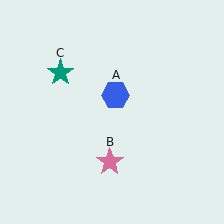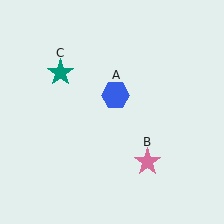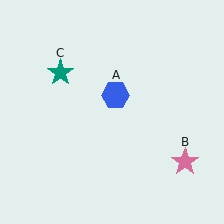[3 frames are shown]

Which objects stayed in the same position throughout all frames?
Blue hexagon (object A) and teal star (object C) remained stationary.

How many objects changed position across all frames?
1 object changed position: pink star (object B).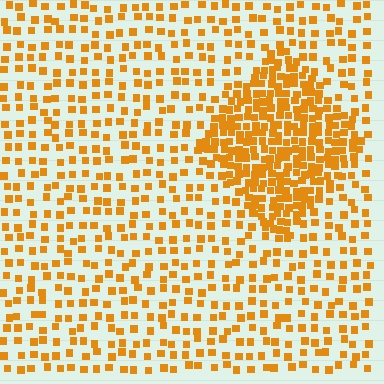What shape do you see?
I see a diamond.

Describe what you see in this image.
The image contains small orange elements arranged at two different densities. A diamond-shaped region is visible where the elements are more densely packed than the surrounding area.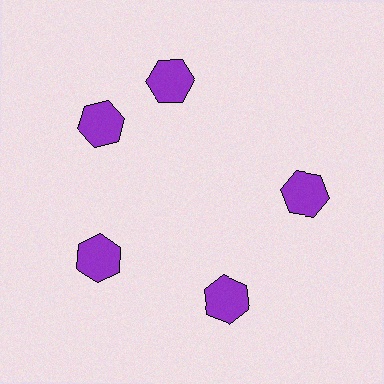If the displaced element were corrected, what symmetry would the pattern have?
It would have 5-fold rotational symmetry — the pattern would map onto itself every 72 degrees.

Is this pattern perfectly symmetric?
No. The 5 purple hexagons are arranged in a ring, but one element near the 1 o'clock position is rotated out of alignment along the ring, breaking the 5-fold rotational symmetry.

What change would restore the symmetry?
The symmetry would be restored by rotating it back into even spacing with its neighbors so that all 5 hexagons sit at equal angles and equal distance from the center.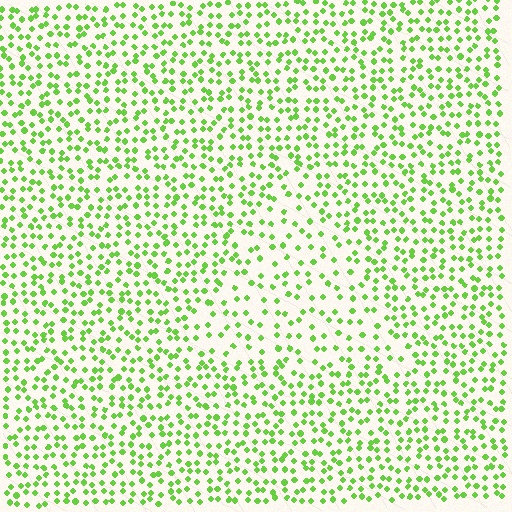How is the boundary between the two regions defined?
The boundary is defined by a change in element density (approximately 1.8x ratio). All elements are the same color, size, and shape.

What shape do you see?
I see a triangle.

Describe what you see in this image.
The image contains small lime elements arranged at two different densities. A triangle-shaped region is visible where the elements are less densely packed than the surrounding area.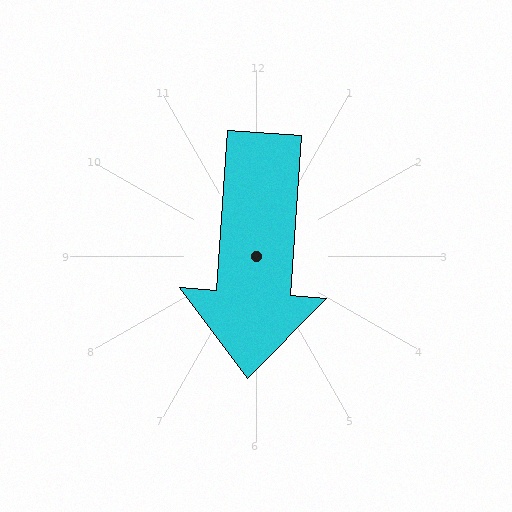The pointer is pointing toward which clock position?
Roughly 6 o'clock.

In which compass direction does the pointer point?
South.